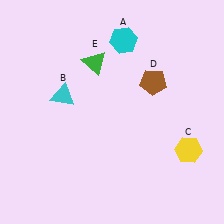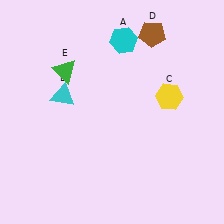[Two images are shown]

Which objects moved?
The objects that moved are: the yellow hexagon (C), the brown pentagon (D), the green triangle (E).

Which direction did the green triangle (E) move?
The green triangle (E) moved left.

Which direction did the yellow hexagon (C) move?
The yellow hexagon (C) moved up.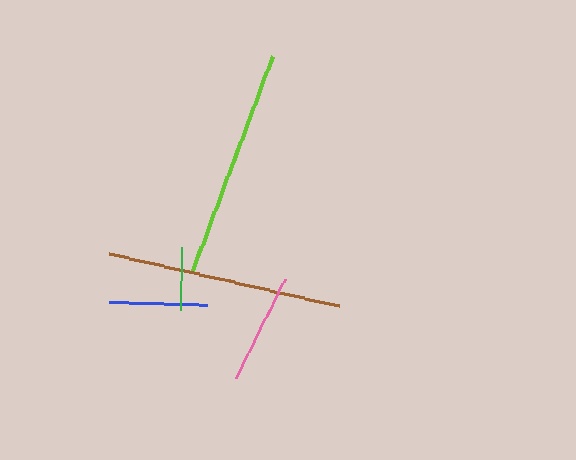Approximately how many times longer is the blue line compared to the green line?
The blue line is approximately 1.5 times the length of the green line.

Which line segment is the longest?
The brown line is the longest at approximately 235 pixels.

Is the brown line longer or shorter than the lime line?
The brown line is longer than the lime line.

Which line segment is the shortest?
The green line is the shortest at approximately 63 pixels.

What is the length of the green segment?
The green segment is approximately 63 pixels long.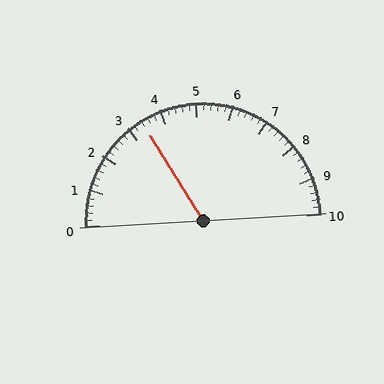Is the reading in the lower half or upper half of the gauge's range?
The reading is in the lower half of the range (0 to 10).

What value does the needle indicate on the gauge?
The needle indicates approximately 3.4.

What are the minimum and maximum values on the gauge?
The gauge ranges from 0 to 10.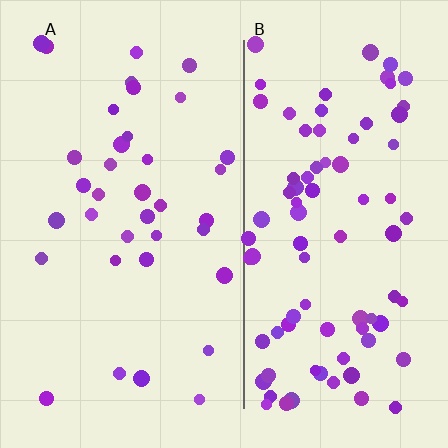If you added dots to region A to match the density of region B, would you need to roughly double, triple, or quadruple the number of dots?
Approximately double.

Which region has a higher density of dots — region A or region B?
B (the right).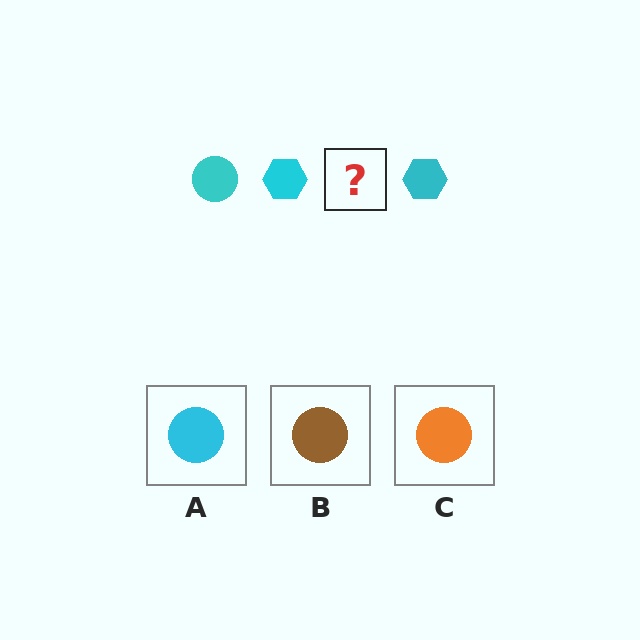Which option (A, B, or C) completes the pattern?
A.